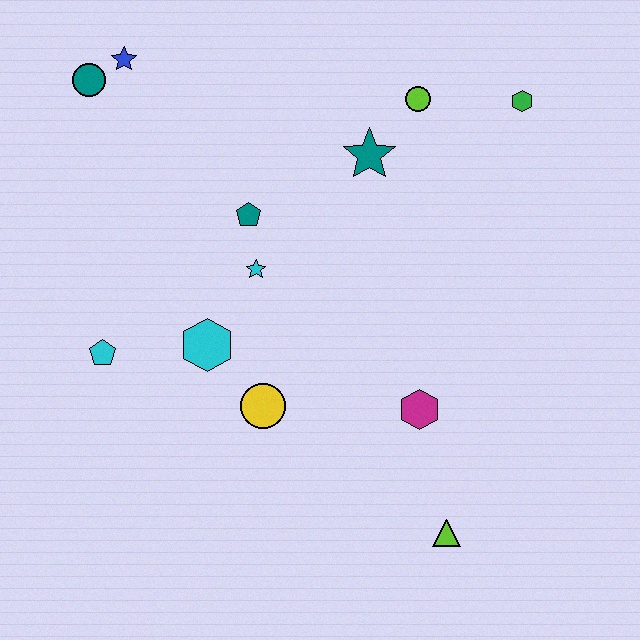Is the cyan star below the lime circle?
Yes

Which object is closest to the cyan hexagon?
The yellow circle is closest to the cyan hexagon.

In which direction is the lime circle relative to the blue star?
The lime circle is to the right of the blue star.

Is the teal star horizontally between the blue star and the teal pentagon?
No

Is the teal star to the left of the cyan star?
No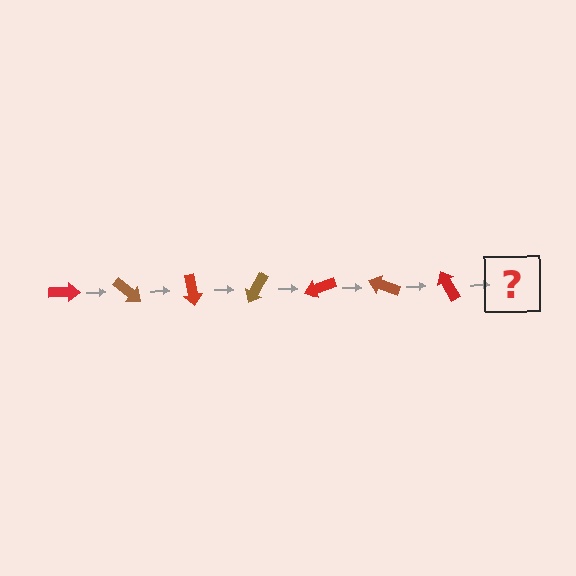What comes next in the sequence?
The next element should be a brown arrow, rotated 280 degrees from the start.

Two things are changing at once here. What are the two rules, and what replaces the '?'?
The two rules are that it rotates 40 degrees each step and the color cycles through red and brown. The '?' should be a brown arrow, rotated 280 degrees from the start.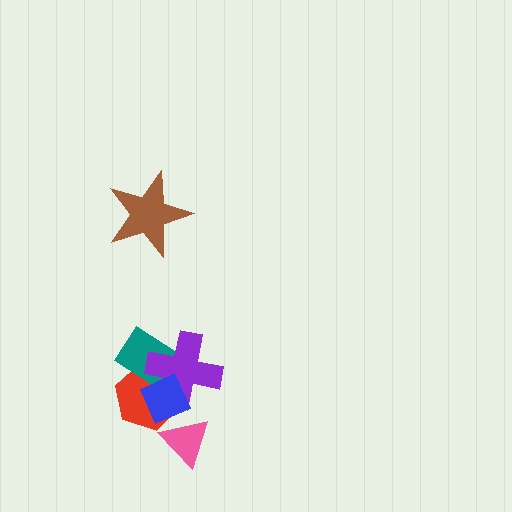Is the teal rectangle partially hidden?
Yes, it is partially covered by another shape.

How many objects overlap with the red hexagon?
3 objects overlap with the red hexagon.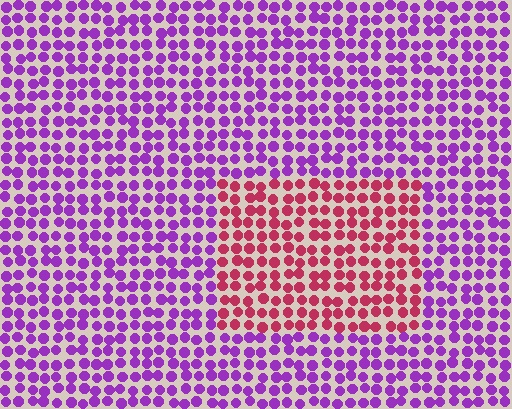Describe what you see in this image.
The image is filled with small purple elements in a uniform arrangement. A rectangle-shaped region is visible where the elements are tinted to a slightly different hue, forming a subtle color boundary.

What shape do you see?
I see a rectangle.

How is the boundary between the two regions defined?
The boundary is defined purely by a slight shift in hue (about 57 degrees). Spacing, size, and orientation are identical on both sides.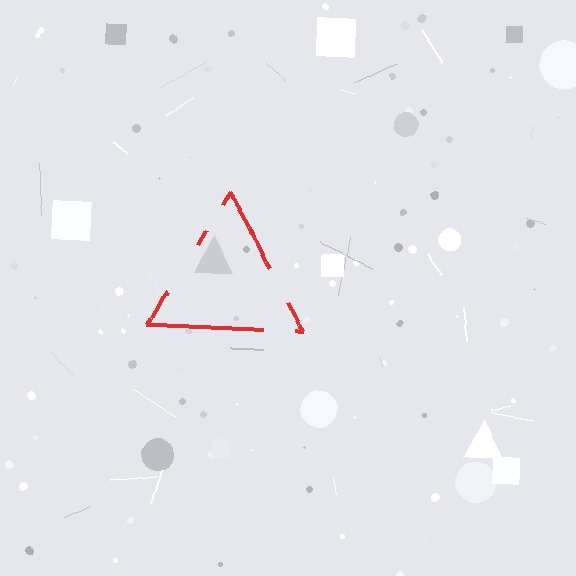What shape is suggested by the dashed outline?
The dashed outline suggests a triangle.